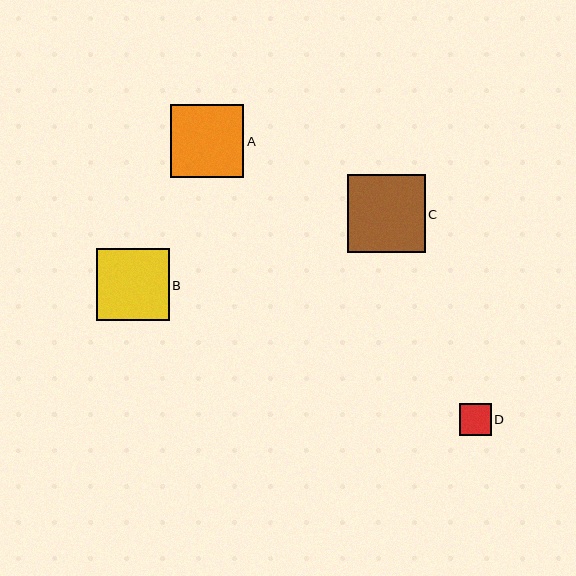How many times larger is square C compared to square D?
Square C is approximately 2.5 times the size of square D.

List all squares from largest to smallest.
From largest to smallest: C, A, B, D.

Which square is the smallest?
Square D is the smallest with a size of approximately 32 pixels.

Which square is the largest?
Square C is the largest with a size of approximately 77 pixels.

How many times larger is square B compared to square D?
Square B is approximately 2.3 times the size of square D.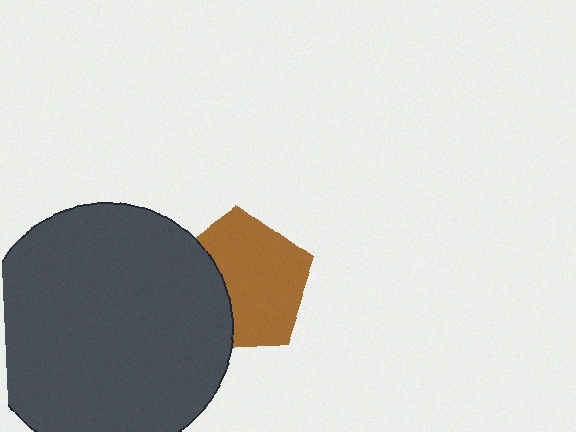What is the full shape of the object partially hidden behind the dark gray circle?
The partially hidden object is a brown pentagon.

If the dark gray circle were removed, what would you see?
You would see the complete brown pentagon.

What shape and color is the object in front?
The object in front is a dark gray circle.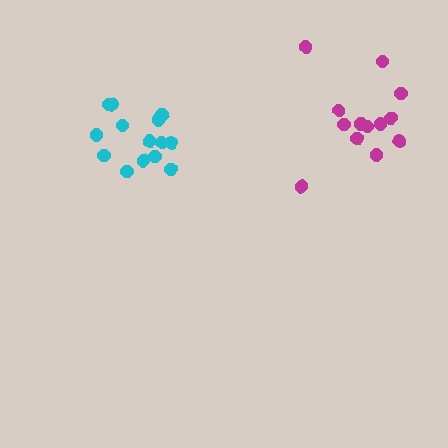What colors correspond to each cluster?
The clusters are colored: cyan, magenta.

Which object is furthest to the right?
The magenta cluster is rightmost.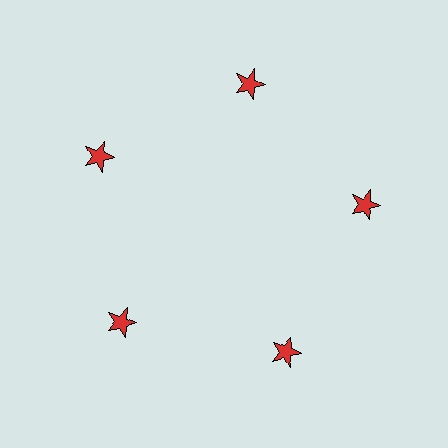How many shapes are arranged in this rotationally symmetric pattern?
There are 5 shapes, arranged in 5 groups of 1.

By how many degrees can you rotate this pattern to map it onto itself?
The pattern maps onto itself every 72 degrees of rotation.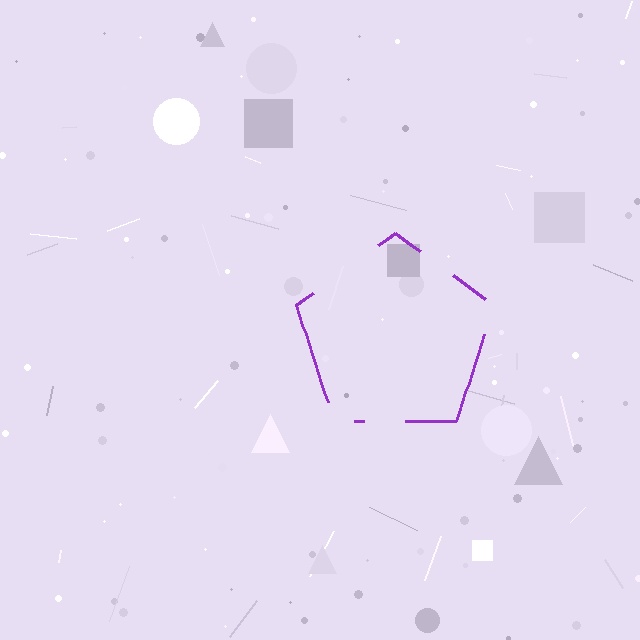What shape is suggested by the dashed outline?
The dashed outline suggests a pentagon.